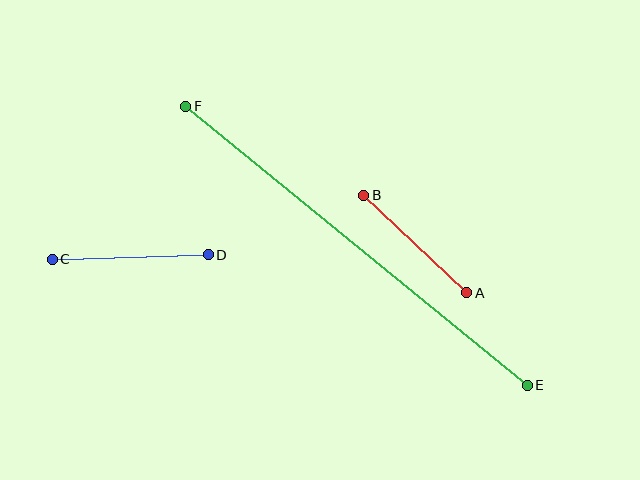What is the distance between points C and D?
The distance is approximately 156 pixels.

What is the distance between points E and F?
The distance is approximately 441 pixels.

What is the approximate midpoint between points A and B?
The midpoint is at approximately (415, 244) pixels.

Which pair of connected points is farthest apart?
Points E and F are farthest apart.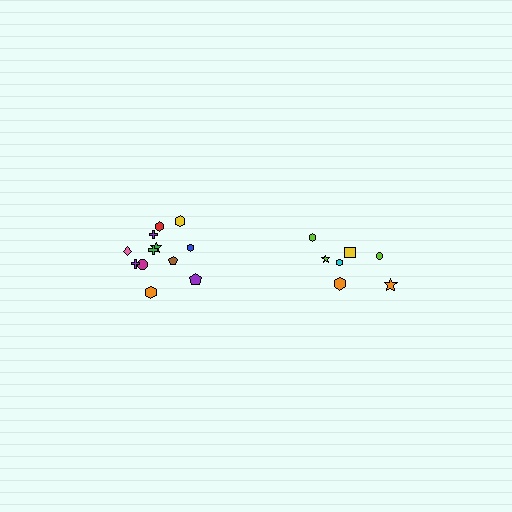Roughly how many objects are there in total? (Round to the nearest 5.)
Roughly 20 objects in total.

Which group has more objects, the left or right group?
The left group.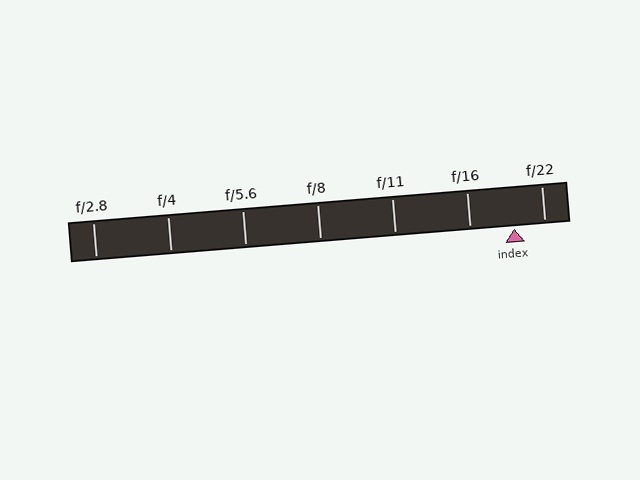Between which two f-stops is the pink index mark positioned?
The index mark is between f/16 and f/22.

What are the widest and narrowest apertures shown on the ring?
The widest aperture shown is f/2.8 and the narrowest is f/22.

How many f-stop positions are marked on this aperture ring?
There are 7 f-stop positions marked.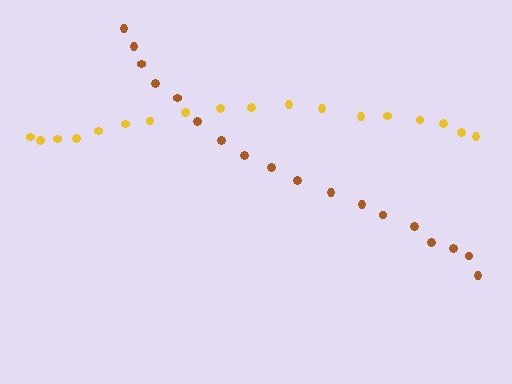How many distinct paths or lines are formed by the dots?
There are 2 distinct paths.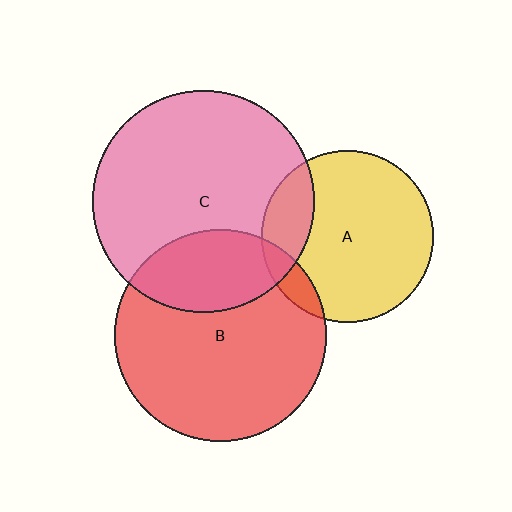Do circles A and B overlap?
Yes.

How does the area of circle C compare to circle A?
Approximately 1.7 times.